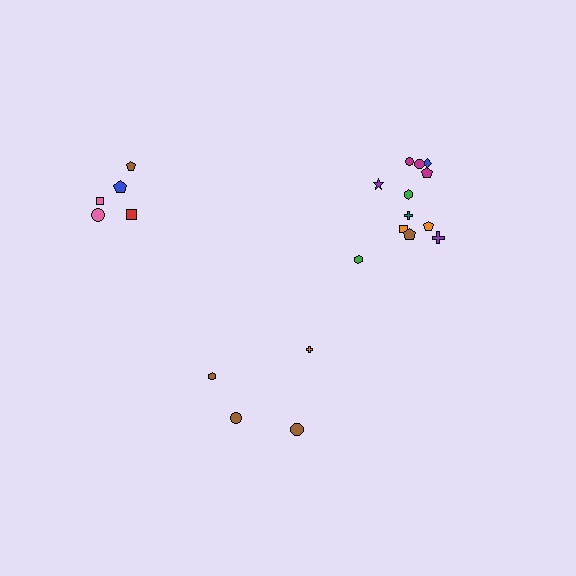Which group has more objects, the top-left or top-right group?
The top-right group.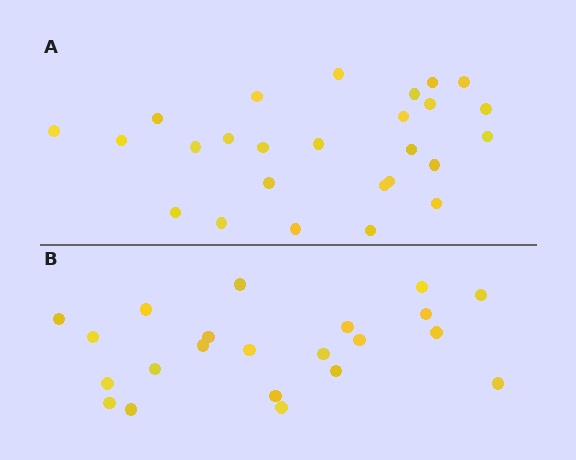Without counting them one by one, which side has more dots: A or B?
Region A (the top region) has more dots.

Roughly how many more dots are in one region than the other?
Region A has about 4 more dots than region B.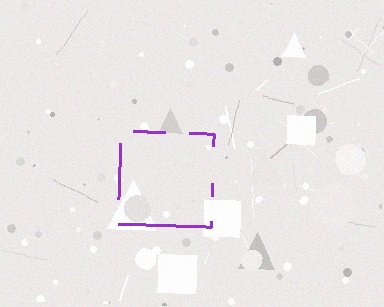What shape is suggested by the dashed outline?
The dashed outline suggests a square.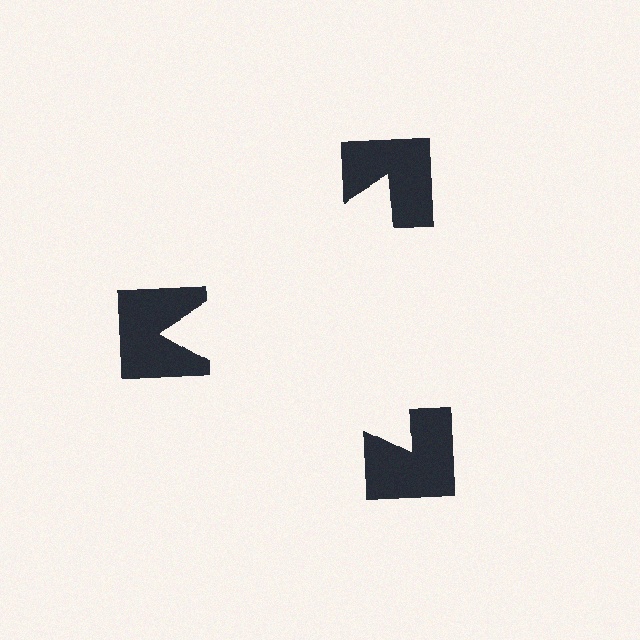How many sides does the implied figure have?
3 sides.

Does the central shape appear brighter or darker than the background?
It typically appears slightly brighter than the background, even though no actual brightness change is drawn.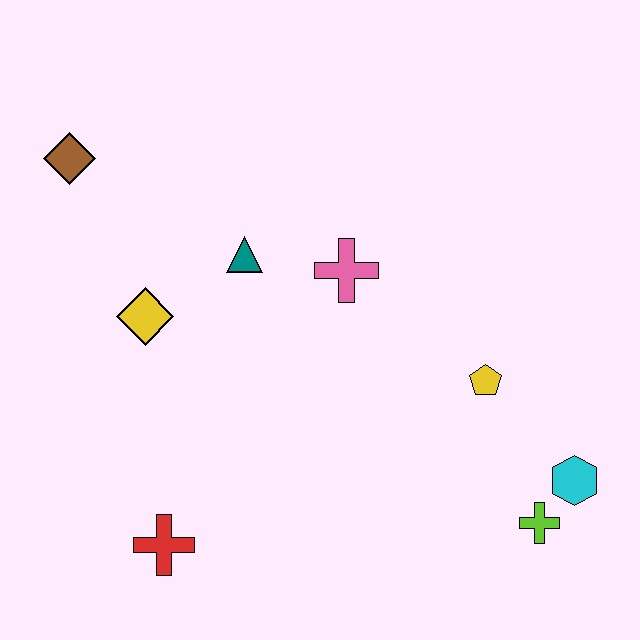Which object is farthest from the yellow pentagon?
The brown diamond is farthest from the yellow pentagon.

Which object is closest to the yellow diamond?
The teal triangle is closest to the yellow diamond.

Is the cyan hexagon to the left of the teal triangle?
No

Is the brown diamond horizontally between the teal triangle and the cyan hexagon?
No